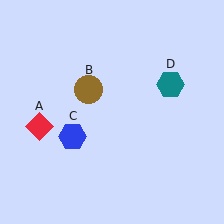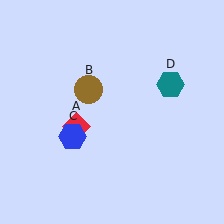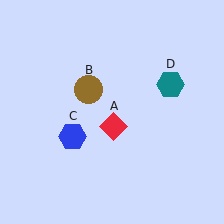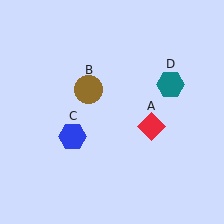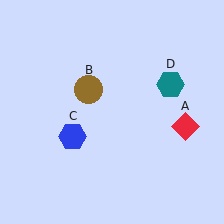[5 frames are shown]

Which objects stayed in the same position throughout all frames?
Brown circle (object B) and blue hexagon (object C) and teal hexagon (object D) remained stationary.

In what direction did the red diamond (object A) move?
The red diamond (object A) moved right.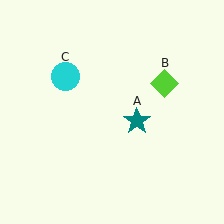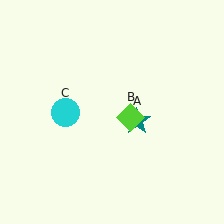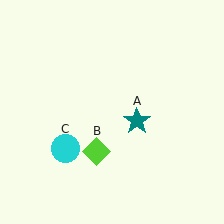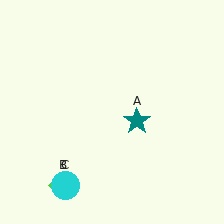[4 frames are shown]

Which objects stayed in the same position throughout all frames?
Teal star (object A) remained stationary.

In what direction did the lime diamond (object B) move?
The lime diamond (object B) moved down and to the left.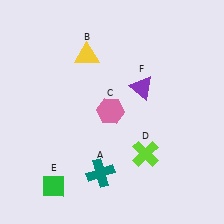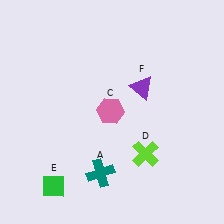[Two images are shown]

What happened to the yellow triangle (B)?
The yellow triangle (B) was removed in Image 2. It was in the top-left area of Image 1.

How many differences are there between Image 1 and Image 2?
There is 1 difference between the two images.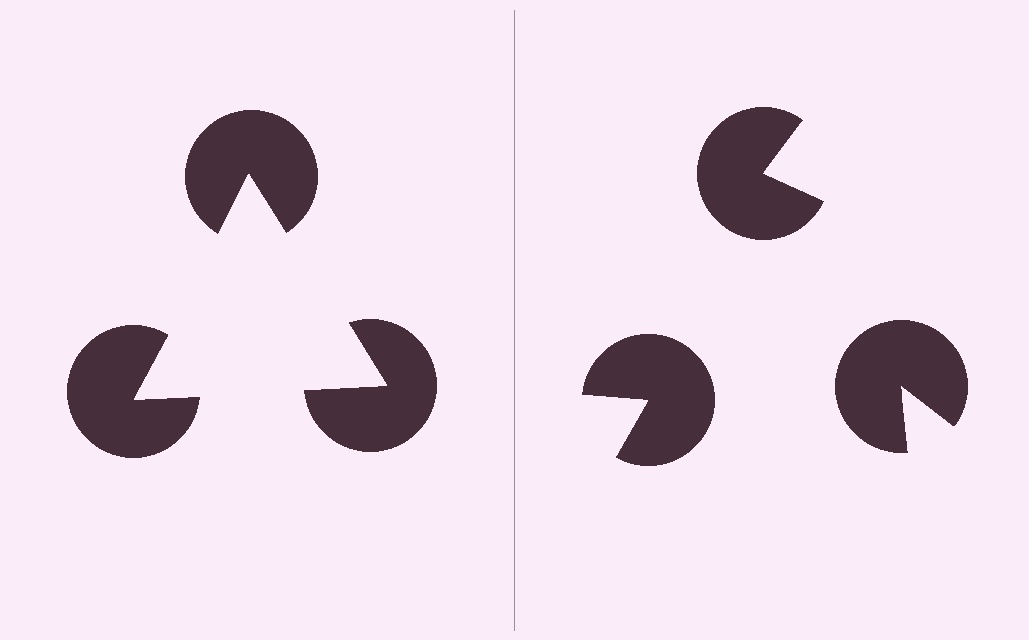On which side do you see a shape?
An illusory triangle appears on the left side. On the right side the wedge cuts are rotated, so no coherent shape forms.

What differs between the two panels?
The pac-man discs are positioned identically on both sides; only the wedge orientations differ. On the left they align to a triangle; on the right they are misaligned.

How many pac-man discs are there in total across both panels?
6 — 3 on each side.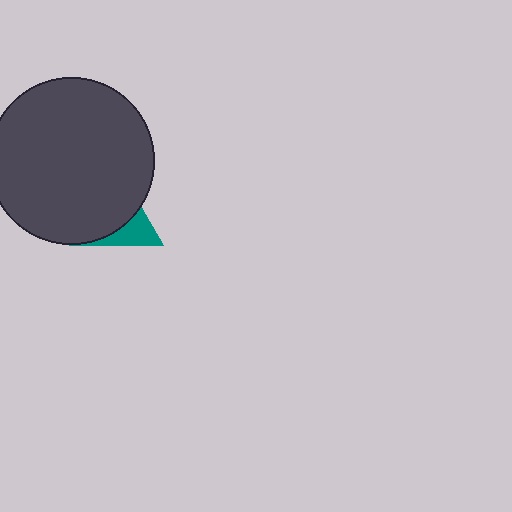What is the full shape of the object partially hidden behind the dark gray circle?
The partially hidden object is a teal triangle.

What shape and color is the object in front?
The object in front is a dark gray circle.